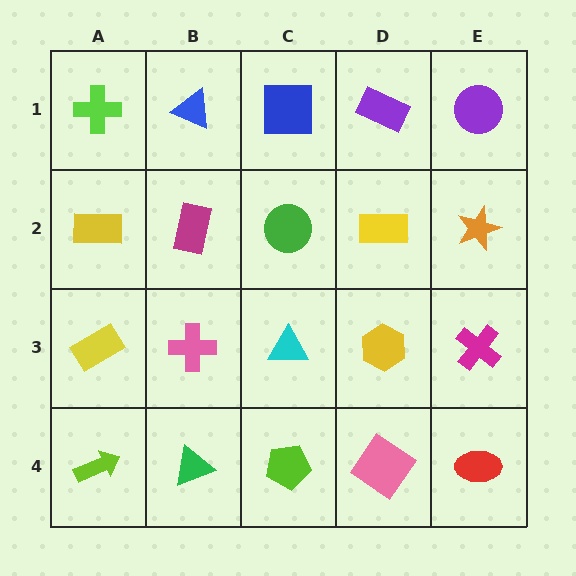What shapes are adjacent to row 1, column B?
A magenta rectangle (row 2, column B), a lime cross (row 1, column A), a blue square (row 1, column C).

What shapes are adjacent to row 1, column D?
A yellow rectangle (row 2, column D), a blue square (row 1, column C), a purple circle (row 1, column E).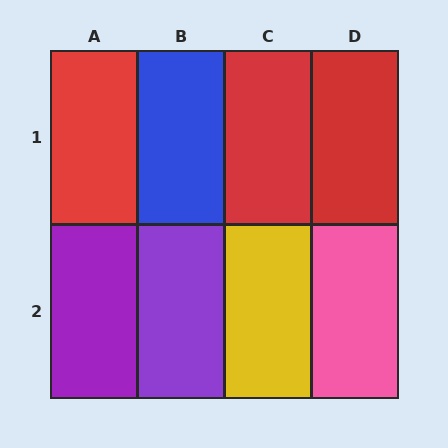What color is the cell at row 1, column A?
Red.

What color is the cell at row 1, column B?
Blue.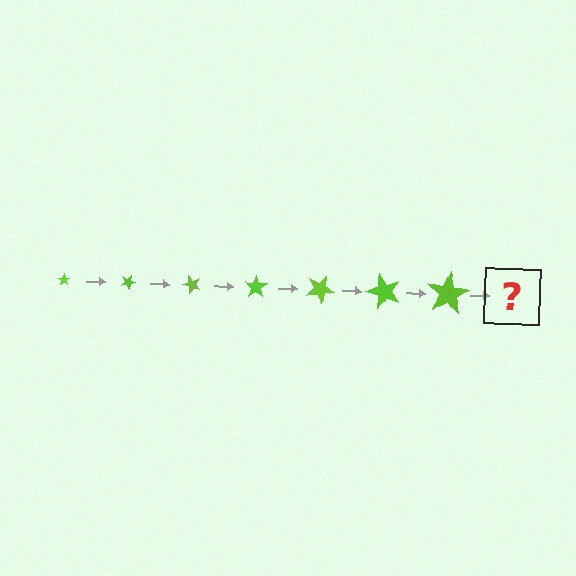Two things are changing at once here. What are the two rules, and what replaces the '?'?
The two rules are that the star grows larger each step and it rotates 25 degrees each step. The '?' should be a star, larger than the previous one and rotated 175 degrees from the start.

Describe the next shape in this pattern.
It should be a star, larger than the previous one and rotated 175 degrees from the start.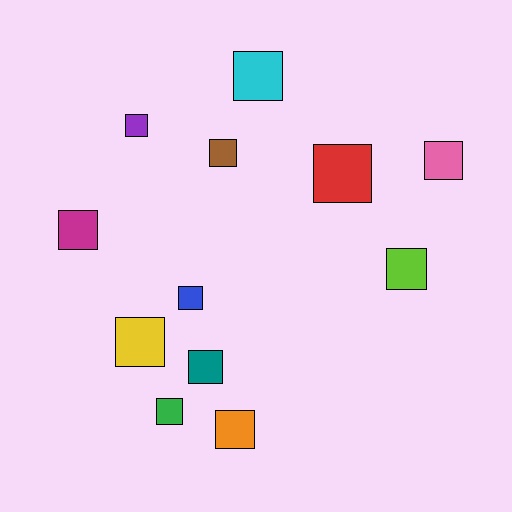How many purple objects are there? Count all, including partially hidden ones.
There is 1 purple object.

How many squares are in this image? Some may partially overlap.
There are 12 squares.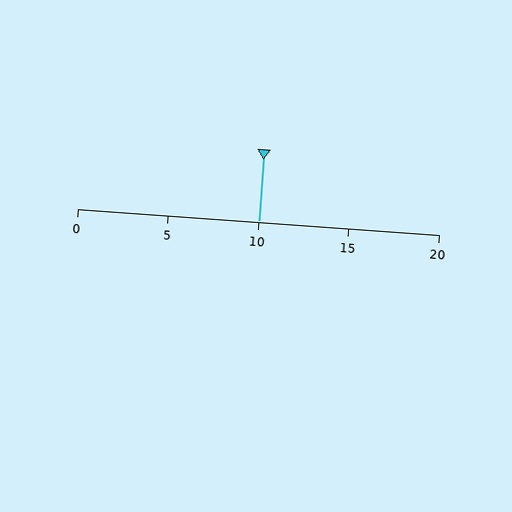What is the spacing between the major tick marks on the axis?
The major ticks are spaced 5 apart.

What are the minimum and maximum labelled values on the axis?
The axis runs from 0 to 20.